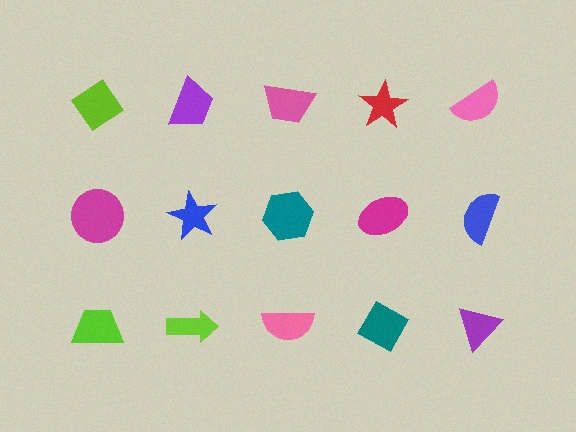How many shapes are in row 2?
5 shapes.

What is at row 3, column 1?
A lime trapezoid.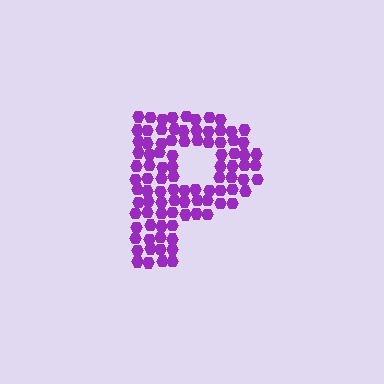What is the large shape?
The large shape is the letter P.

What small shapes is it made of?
It is made of small hexagons.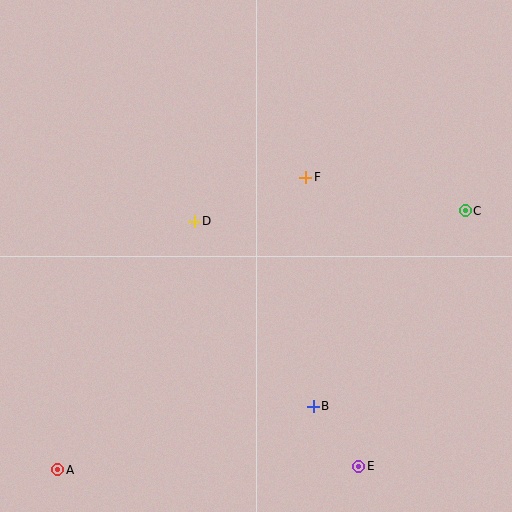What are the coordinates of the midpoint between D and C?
The midpoint between D and C is at (330, 216).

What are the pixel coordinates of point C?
Point C is at (465, 211).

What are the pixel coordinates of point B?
Point B is at (313, 406).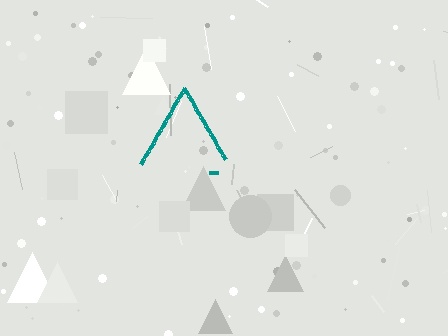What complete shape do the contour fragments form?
The contour fragments form a triangle.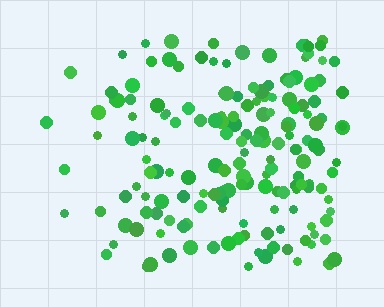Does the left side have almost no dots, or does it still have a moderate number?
Still a moderate number, just noticeably fewer than the right.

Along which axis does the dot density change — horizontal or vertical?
Horizontal.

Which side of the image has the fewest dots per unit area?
The left.